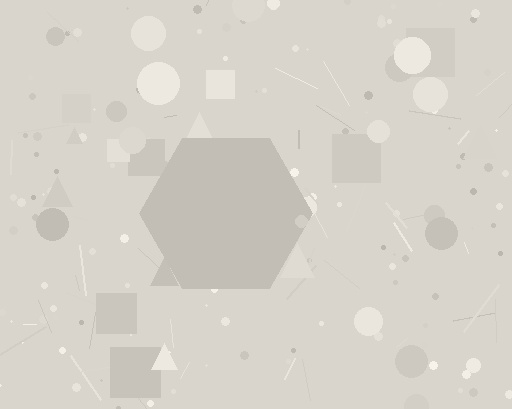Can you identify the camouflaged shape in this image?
The camouflaged shape is a hexagon.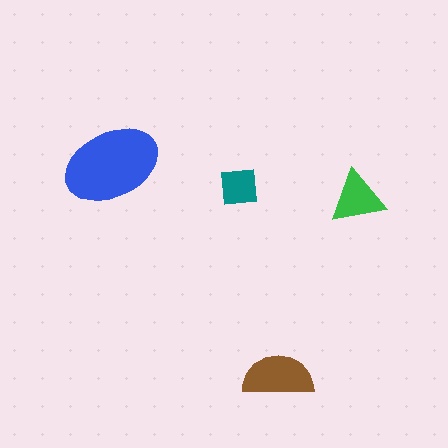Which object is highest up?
The blue ellipse is topmost.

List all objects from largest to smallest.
The blue ellipse, the brown semicircle, the green triangle, the teal square.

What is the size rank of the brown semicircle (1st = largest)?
2nd.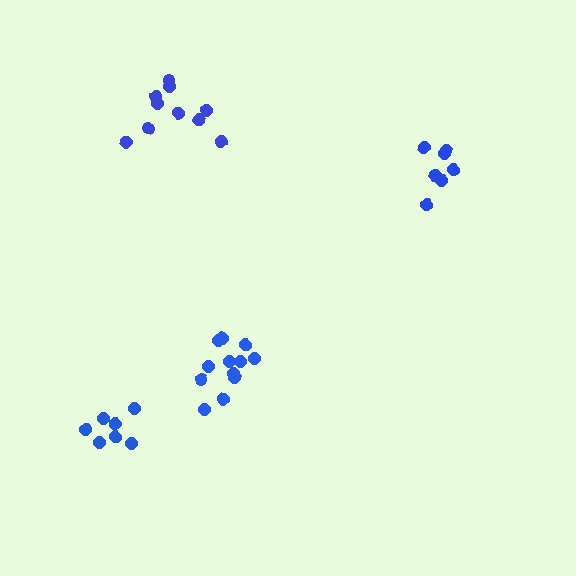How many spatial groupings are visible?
There are 4 spatial groupings.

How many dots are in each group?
Group 1: 10 dots, Group 2: 12 dots, Group 3: 7 dots, Group 4: 7 dots (36 total).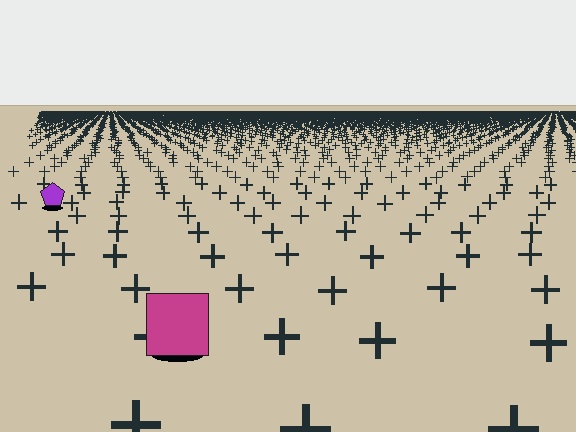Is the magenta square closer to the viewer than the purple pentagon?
Yes. The magenta square is closer — you can tell from the texture gradient: the ground texture is coarser near it.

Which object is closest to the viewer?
The magenta square is closest. The texture marks near it are larger and more spread out.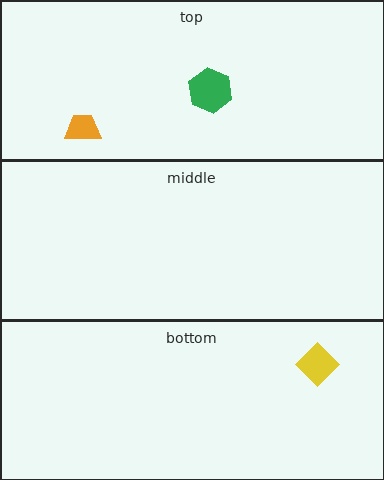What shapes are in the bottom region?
The yellow diamond.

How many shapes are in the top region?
2.